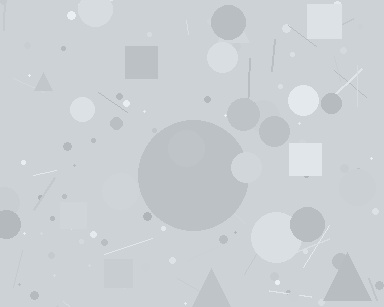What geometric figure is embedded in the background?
A circle is embedded in the background.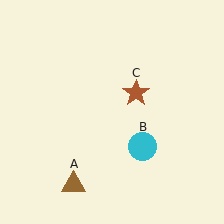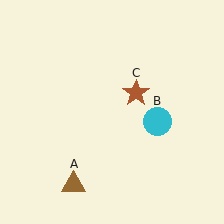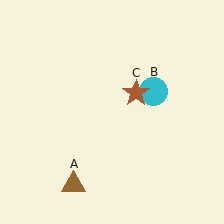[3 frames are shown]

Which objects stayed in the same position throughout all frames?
Brown triangle (object A) and brown star (object C) remained stationary.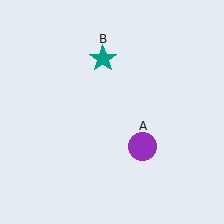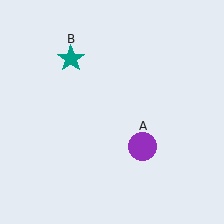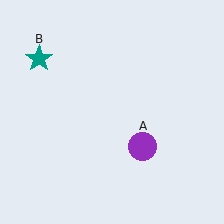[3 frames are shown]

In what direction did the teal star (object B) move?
The teal star (object B) moved left.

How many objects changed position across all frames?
1 object changed position: teal star (object B).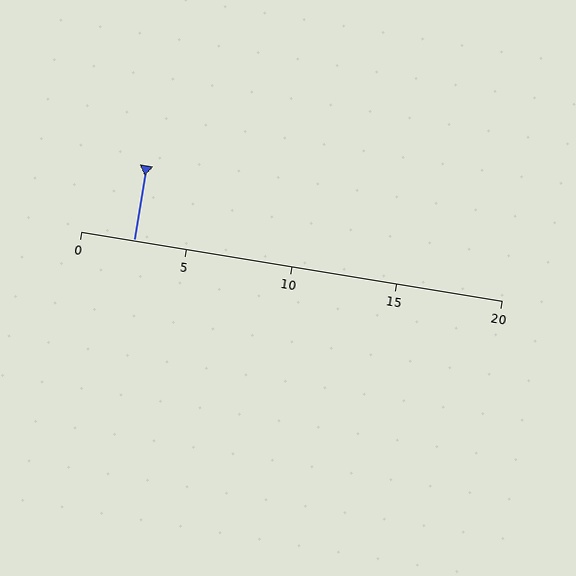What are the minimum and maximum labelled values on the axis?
The axis runs from 0 to 20.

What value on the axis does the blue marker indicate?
The marker indicates approximately 2.5.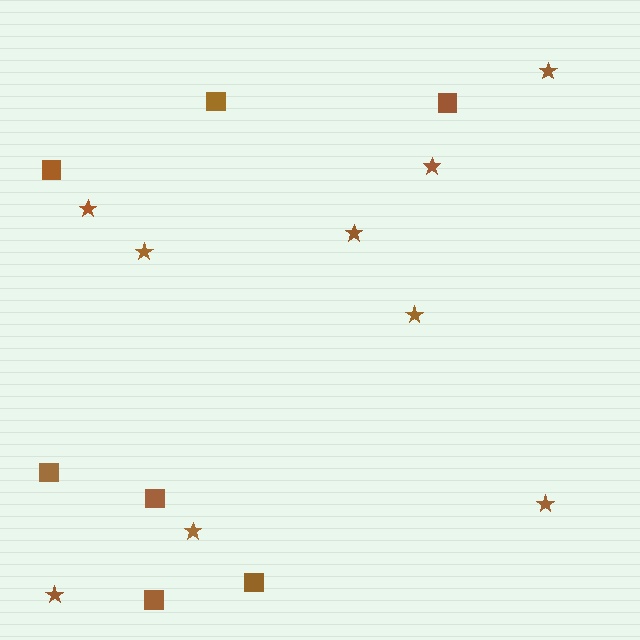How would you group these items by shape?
There are 2 groups: one group of stars (9) and one group of squares (7).